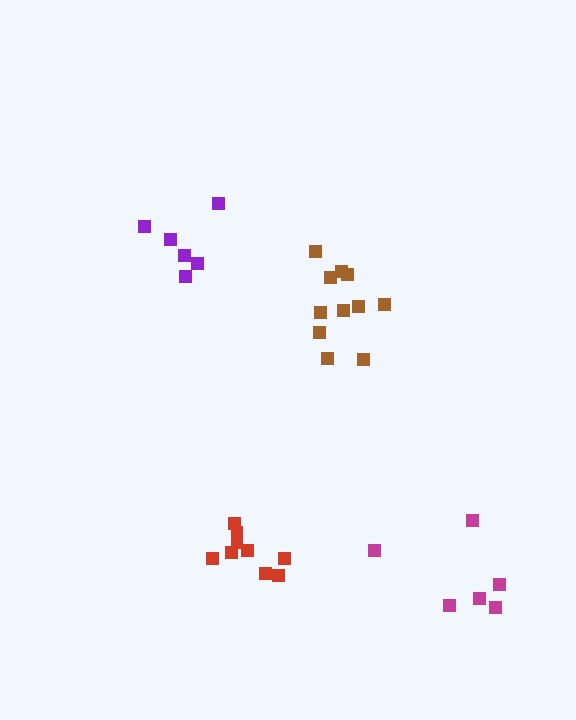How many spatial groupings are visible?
There are 4 spatial groupings.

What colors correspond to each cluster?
The clusters are colored: red, purple, brown, magenta.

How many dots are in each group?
Group 1: 9 dots, Group 2: 6 dots, Group 3: 11 dots, Group 4: 6 dots (32 total).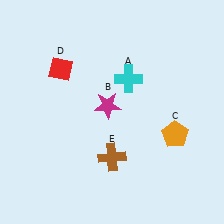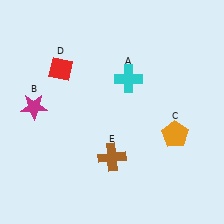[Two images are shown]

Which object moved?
The magenta star (B) moved left.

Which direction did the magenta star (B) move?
The magenta star (B) moved left.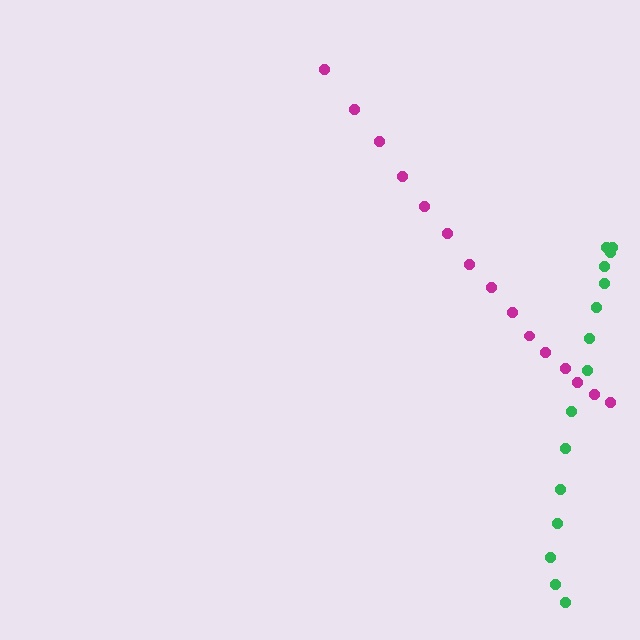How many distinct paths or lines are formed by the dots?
There are 2 distinct paths.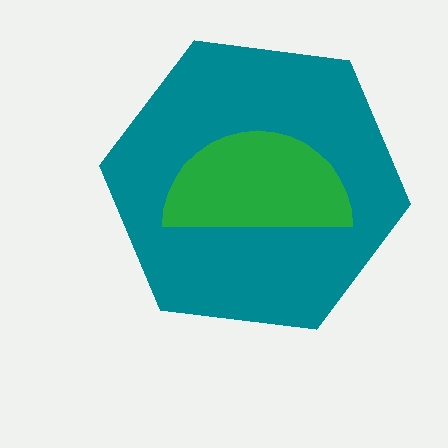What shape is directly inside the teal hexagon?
The green semicircle.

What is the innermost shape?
The green semicircle.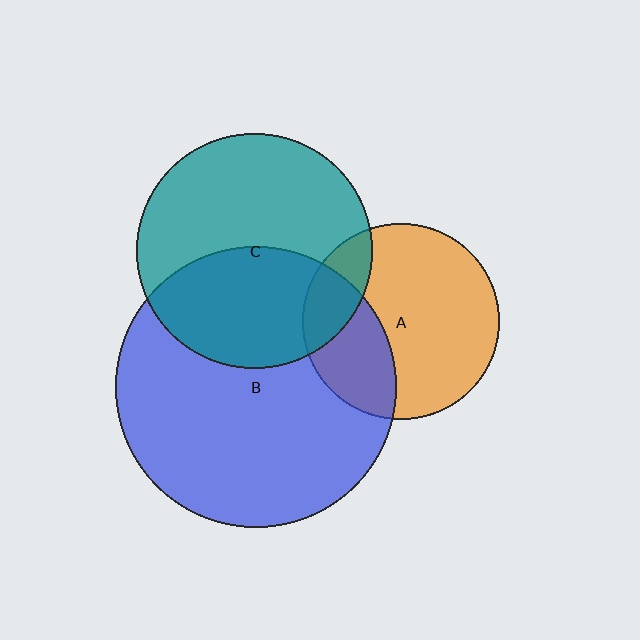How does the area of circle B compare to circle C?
Approximately 1.4 times.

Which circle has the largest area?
Circle B (blue).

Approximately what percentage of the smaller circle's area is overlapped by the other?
Approximately 45%.